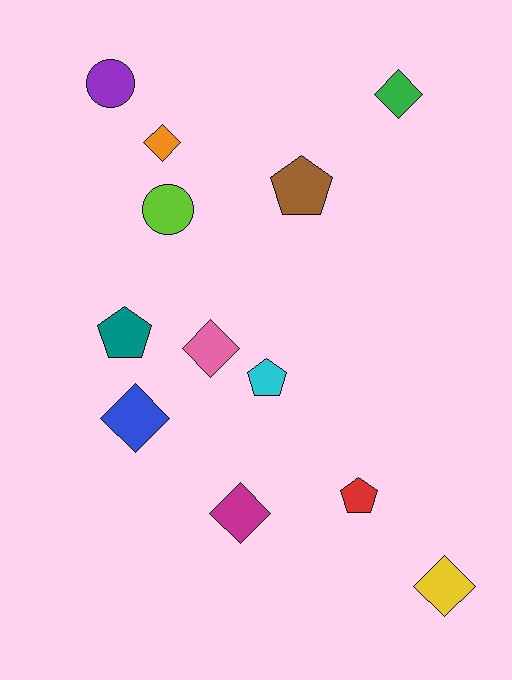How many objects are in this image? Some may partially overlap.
There are 12 objects.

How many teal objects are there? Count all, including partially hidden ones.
There is 1 teal object.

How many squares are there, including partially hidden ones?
There are no squares.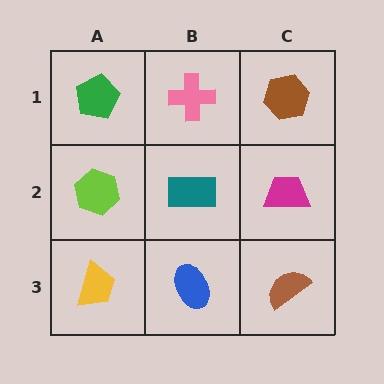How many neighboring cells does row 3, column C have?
2.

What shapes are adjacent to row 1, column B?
A teal rectangle (row 2, column B), a green pentagon (row 1, column A), a brown hexagon (row 1, column C).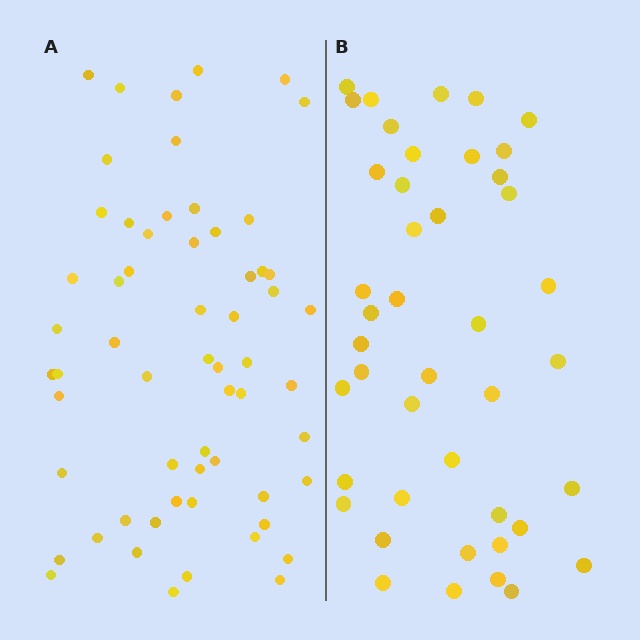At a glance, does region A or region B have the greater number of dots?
Region A (the left region) has more dots.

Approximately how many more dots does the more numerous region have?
Region A has approximately 15 more dots than region B.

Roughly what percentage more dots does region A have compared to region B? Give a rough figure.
About 40% more.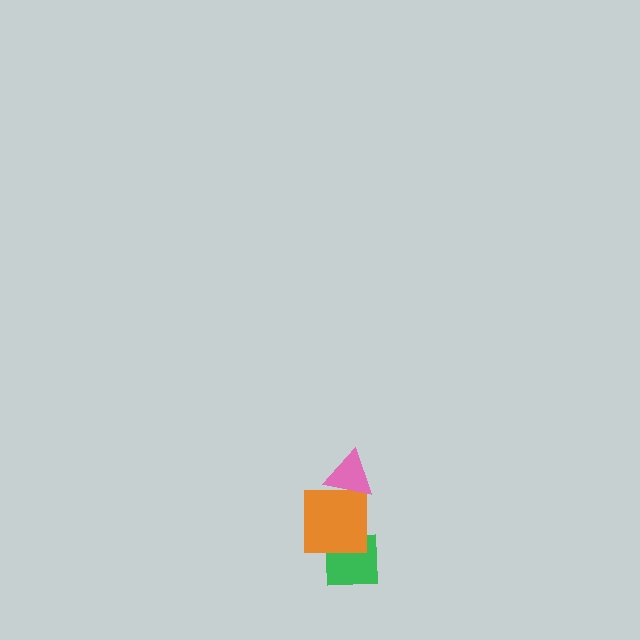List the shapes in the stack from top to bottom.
From top to bottom: the pink triangle, the orange square, the green square.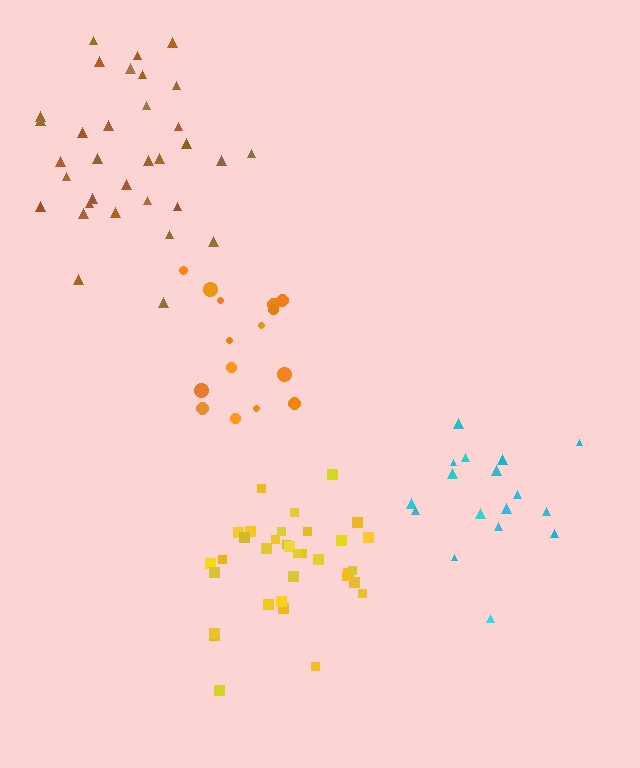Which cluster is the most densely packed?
Yellow.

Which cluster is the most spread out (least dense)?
Orange.